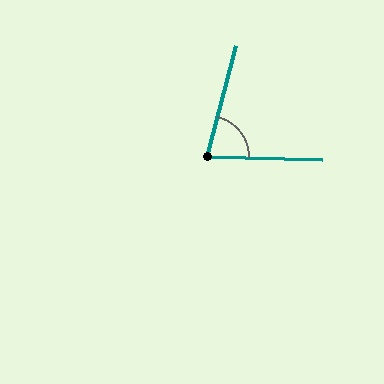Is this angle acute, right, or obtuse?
It is acute.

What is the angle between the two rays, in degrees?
Approximately 77 degrees.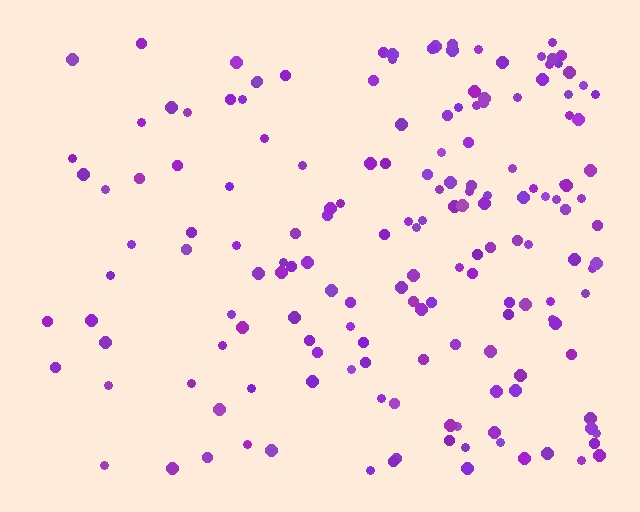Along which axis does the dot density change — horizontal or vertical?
Horizontal.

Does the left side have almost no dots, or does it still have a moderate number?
Still a moderate number, just noticeably fewer than the right.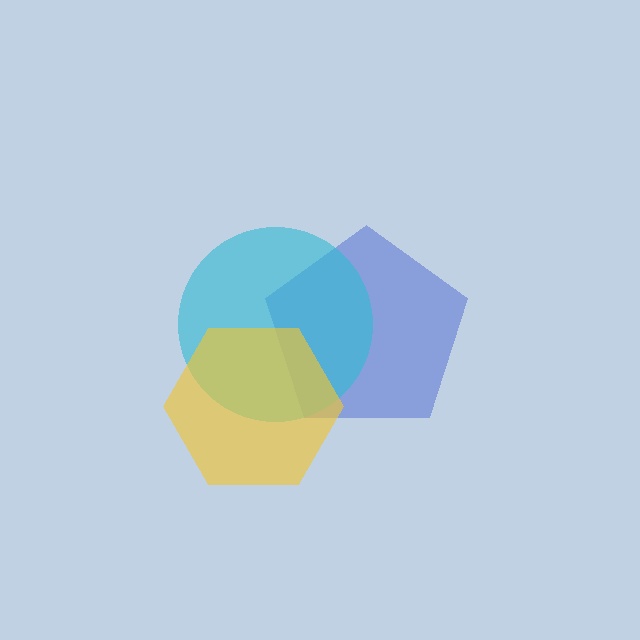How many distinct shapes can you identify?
There are 3 distinct shapes: a blue pentagon, a cyan circle, a yellow hexagon.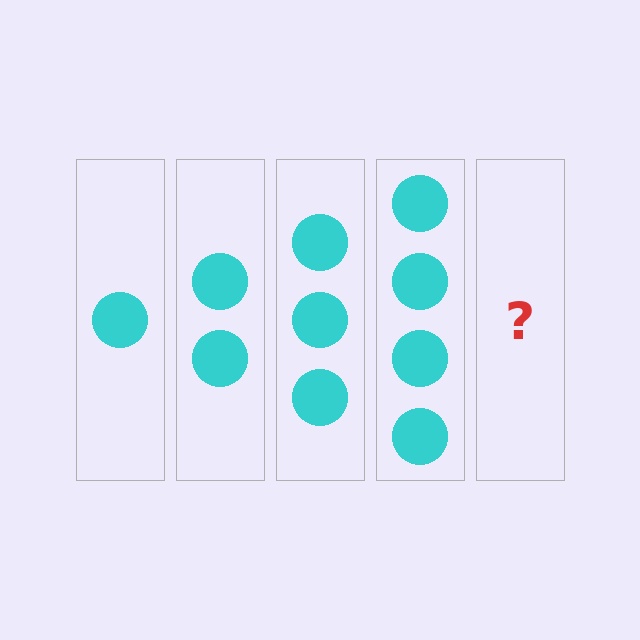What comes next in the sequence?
The next element should be 5 circles.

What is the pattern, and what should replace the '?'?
The pattern is that each step adds one more circle. The '?' should be 5 circles.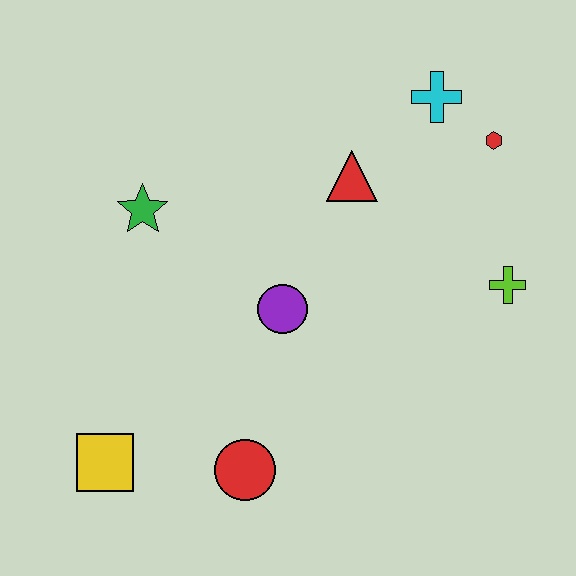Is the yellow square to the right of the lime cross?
No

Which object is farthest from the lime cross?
The yellow square is farthest from the lime cross.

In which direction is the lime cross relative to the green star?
The lime cross is to the right of the green star.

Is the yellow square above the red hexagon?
No